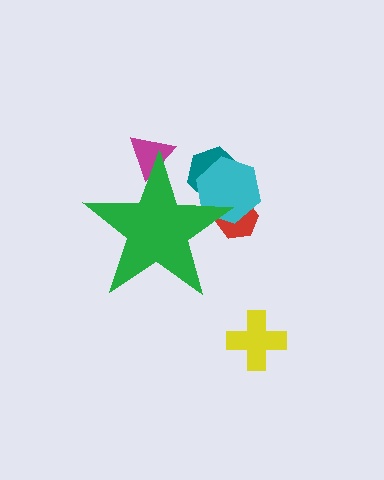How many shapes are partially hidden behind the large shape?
4 shapes are partially hidden.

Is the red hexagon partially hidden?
Yes, the red hexagon is partially hidden behind the green star.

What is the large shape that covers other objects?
A green star.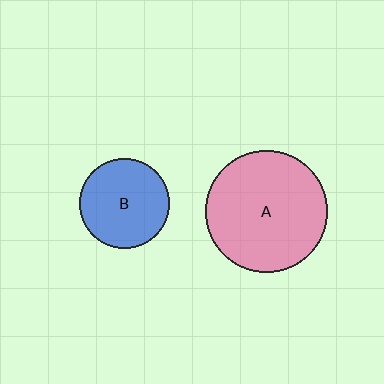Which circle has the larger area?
Circle A (pink).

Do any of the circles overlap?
No, none of the circles overlap.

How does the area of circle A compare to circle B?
Approximately 1.8 times.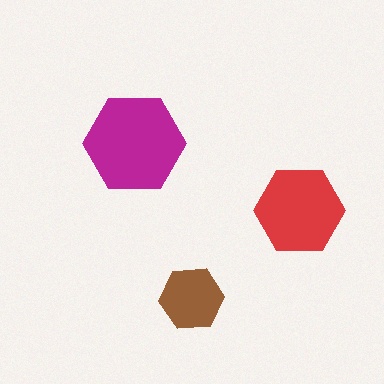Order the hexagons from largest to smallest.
the magenta one, the red one, the brown one.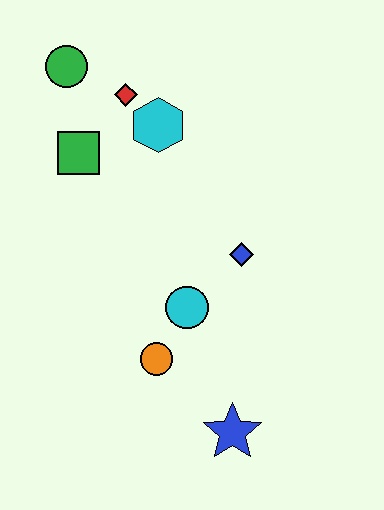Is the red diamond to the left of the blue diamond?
Yes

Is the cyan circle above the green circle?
No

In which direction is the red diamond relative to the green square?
The red diamond is above the green square.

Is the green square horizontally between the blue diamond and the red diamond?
No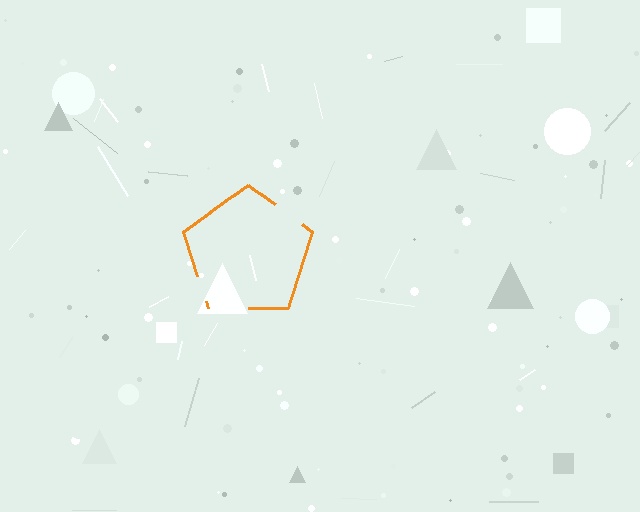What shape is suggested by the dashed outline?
The dashed outline suggests a pentagon.